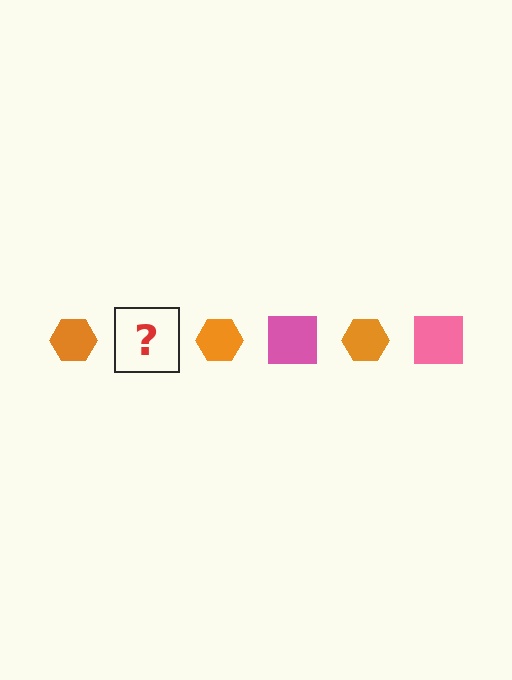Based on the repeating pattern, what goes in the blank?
The blank should be a pink square.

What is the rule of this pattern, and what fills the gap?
The rule is that the pattern alternates between orange hexagon and pink square. The gap should be filled with a pink square.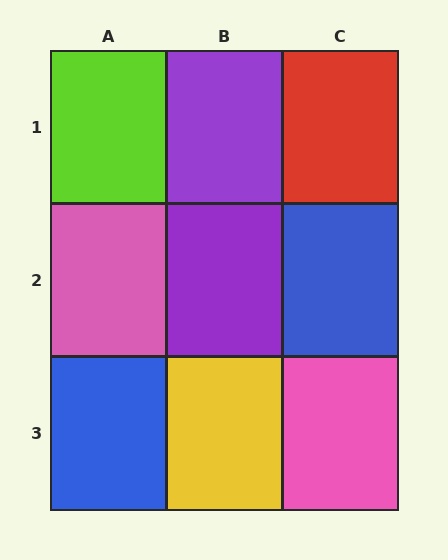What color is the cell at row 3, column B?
Yellow.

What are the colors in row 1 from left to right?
Lime, purple, red.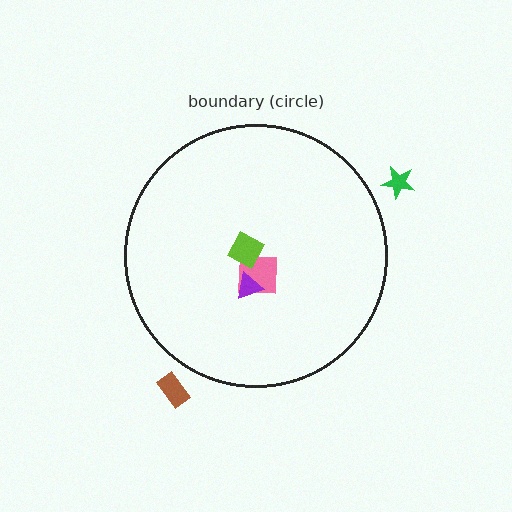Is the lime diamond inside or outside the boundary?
Inside.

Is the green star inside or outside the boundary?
Outside.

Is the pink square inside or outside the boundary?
Inside.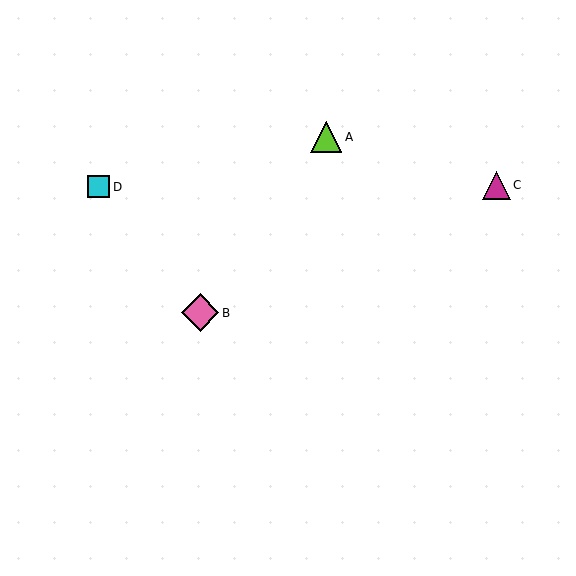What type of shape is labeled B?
Shape B is a pink diamond.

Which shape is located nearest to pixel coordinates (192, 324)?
The pink diamond (labeled B) at (200, 313) is nearest to that location.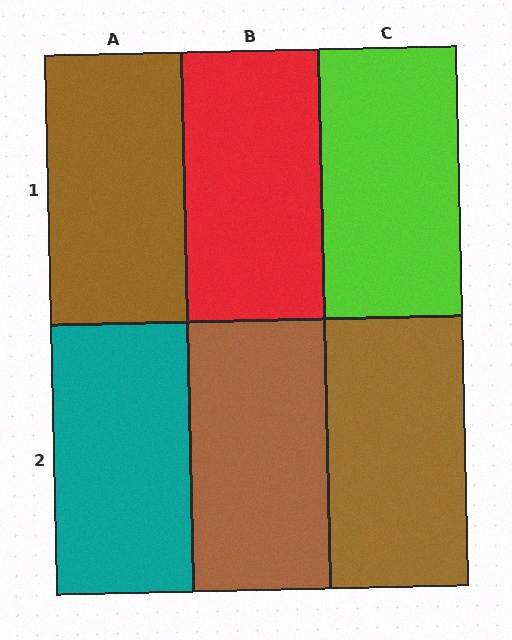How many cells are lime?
1 cell is lime.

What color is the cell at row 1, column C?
Lime.